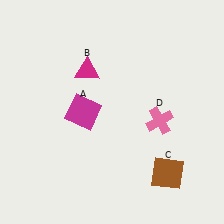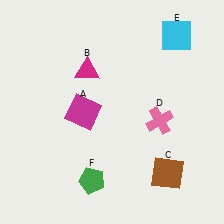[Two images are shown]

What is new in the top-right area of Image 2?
A cyan square (E) was added in the top-right area of Image 2.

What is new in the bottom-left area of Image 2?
A green pentagon (F) was added in the bottom-left area of Image 2.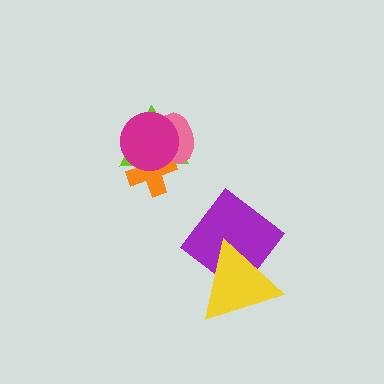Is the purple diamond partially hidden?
Yes, it is partially covered by another shape.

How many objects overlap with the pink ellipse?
3 objects overlap with the pink ellipse.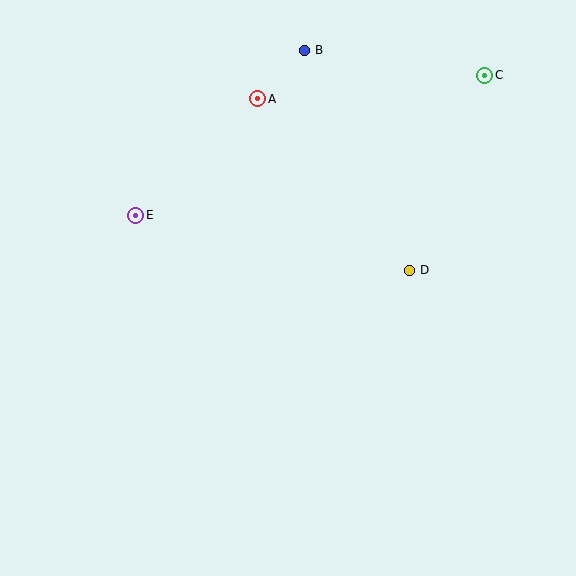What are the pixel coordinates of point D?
Point D is at (410, 270).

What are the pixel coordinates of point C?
Point C is at (485, 75).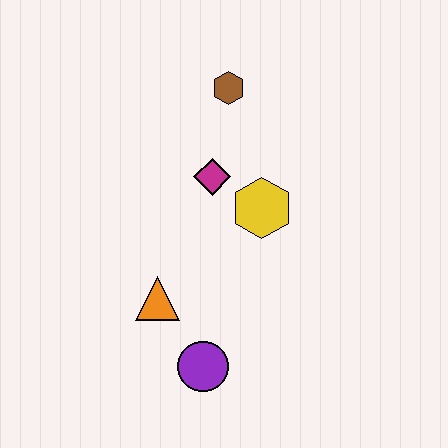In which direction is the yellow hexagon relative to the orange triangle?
The yellow hexagon is to the right of the orange triangle.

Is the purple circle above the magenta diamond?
No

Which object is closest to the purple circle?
The orange triangle is closest to the purple circle.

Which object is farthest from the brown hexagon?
The purple circle is farthest from the brown hexagon.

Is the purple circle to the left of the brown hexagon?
Yes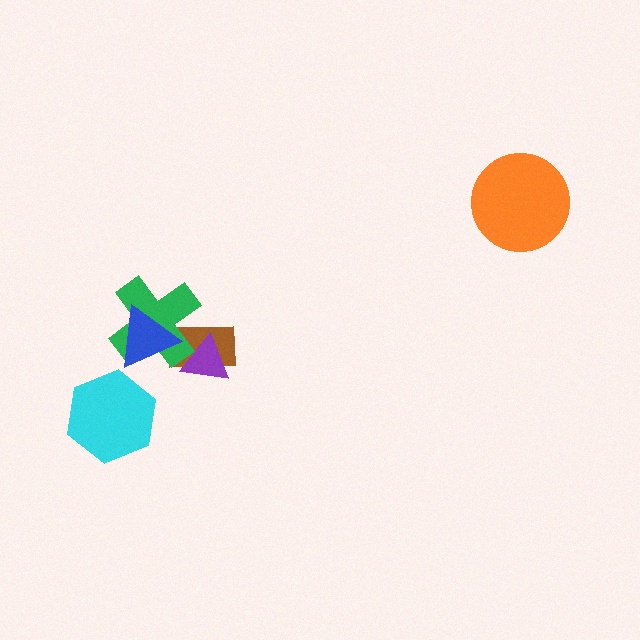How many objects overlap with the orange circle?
0 objects overlap with the orange circle.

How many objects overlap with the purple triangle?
2 objects overlap with the purple triangle.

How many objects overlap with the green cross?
3 objects overlap with the green cross.